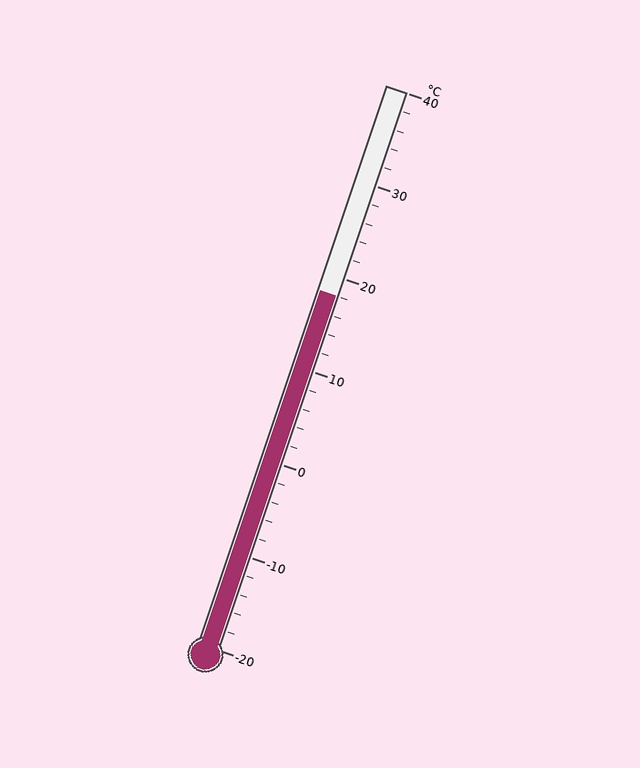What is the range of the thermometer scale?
The thermometer scale ranges from -20°C to 40°C.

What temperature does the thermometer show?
The thermometer shows approximately 18°C.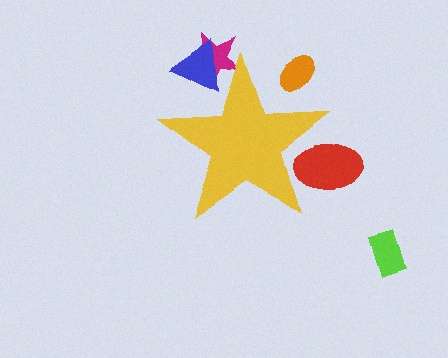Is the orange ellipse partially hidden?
Yes, the orange ellipse is partially hidden behind the yellow star.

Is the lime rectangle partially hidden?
No, the lime rectangle is fully visible.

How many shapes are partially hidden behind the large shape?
4 shapes are partially hidden.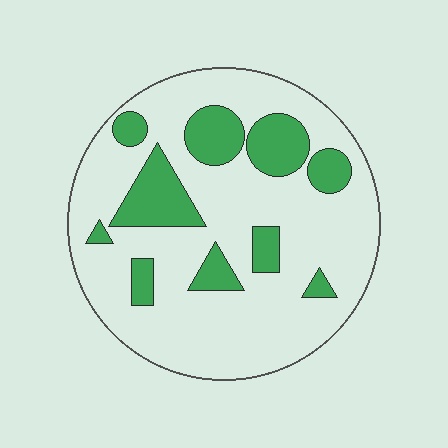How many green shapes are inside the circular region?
10.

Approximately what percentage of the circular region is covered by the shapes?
Approximately 25%.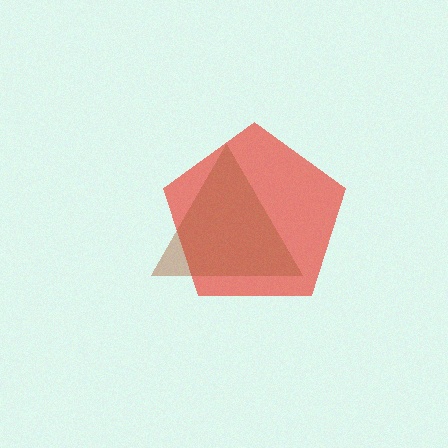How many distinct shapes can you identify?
There are 2 distinct shapes: a red pentagon, a brown triangle.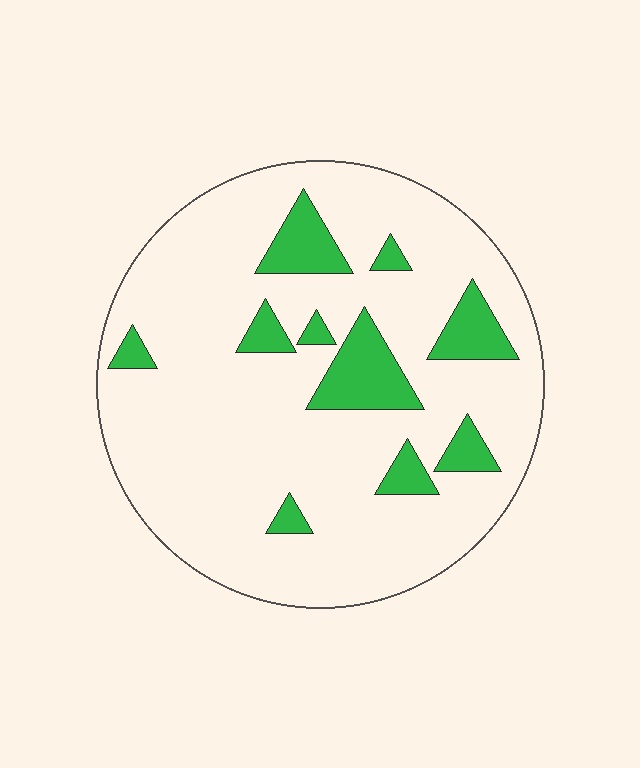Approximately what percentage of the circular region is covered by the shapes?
Approximately 15%.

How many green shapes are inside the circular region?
10.